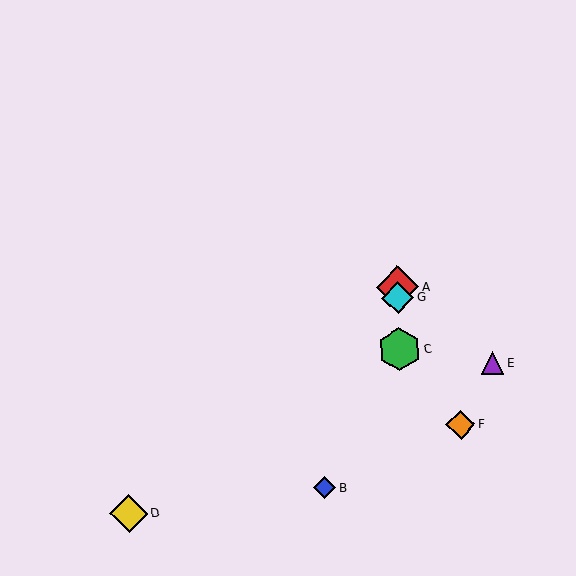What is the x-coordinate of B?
Object B is at x≈325.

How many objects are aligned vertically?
3 objects (A, C, G) are aligned vertically.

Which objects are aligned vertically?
Objects A, C, G are aligned vertically.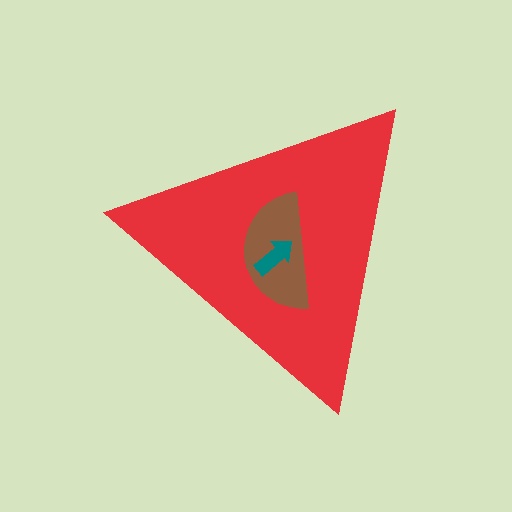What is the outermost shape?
The red triangle.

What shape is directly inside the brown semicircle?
The teal arrow.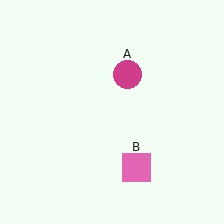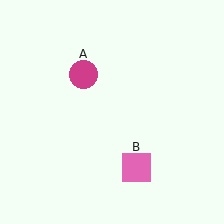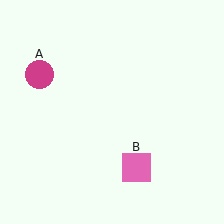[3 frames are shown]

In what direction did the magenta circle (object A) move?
The magenta circle (object A) moved left.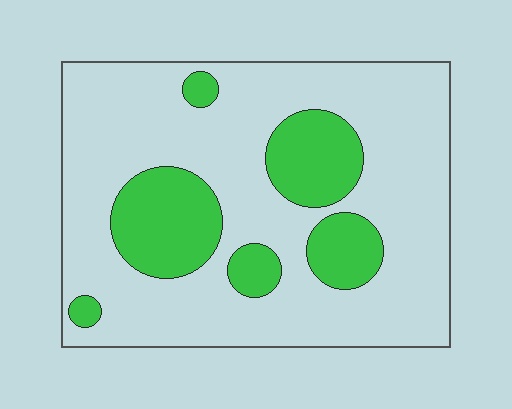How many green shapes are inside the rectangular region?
6.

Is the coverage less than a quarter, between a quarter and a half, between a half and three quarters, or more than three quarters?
Less than a quarter.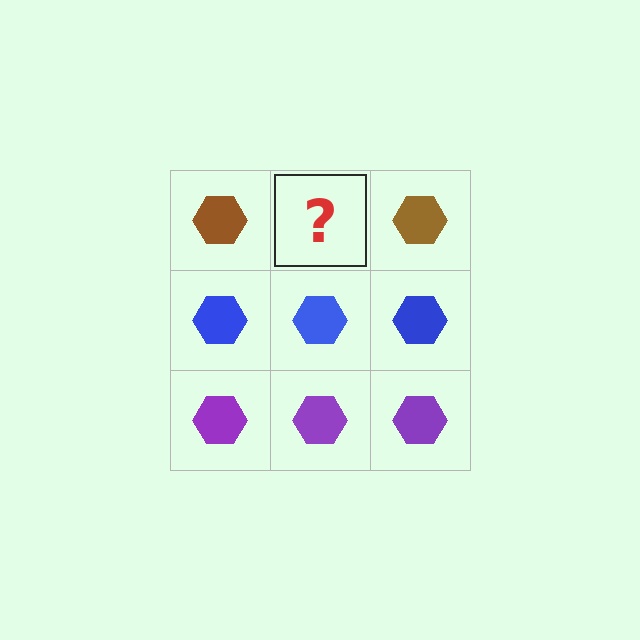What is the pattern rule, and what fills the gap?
The rule is that each row has a consistent color. The gap should be filled with a brown hexagon.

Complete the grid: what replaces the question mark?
The question mark should be replaced with a brown hexagon.